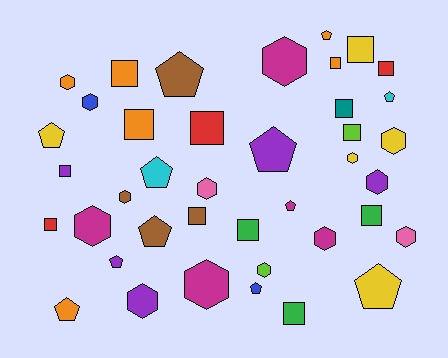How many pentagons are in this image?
There are 12 pentagons.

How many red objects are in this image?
There are 3 red objects.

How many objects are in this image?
There are 40 objects.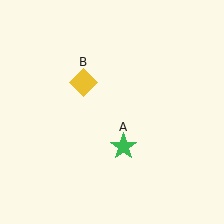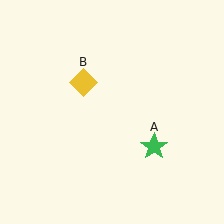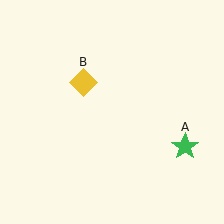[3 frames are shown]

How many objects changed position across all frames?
1 object changed position: green star (object A).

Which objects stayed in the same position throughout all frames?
Yellow diamond (object B) remained stationary.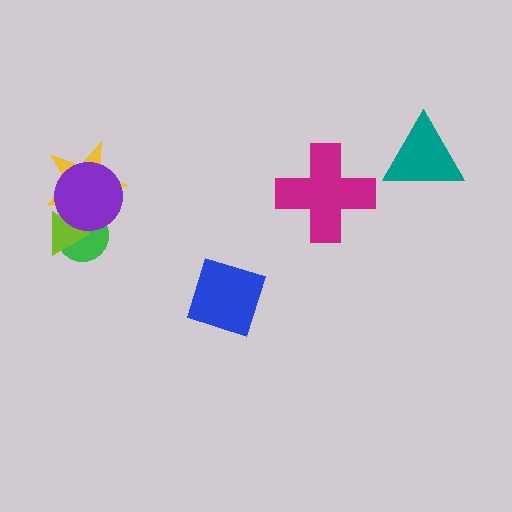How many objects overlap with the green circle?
3 objects overlap with the green circle.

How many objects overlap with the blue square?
0 objects overlap with the blue square.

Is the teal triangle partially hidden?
No, no other shape covers it.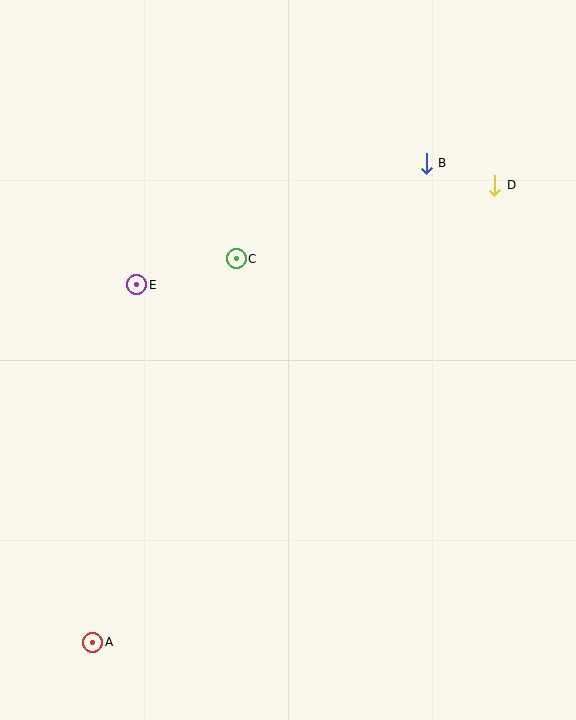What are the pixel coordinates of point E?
Point E is at (137, 285).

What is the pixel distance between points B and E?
The distance between B and E is 314 pixels.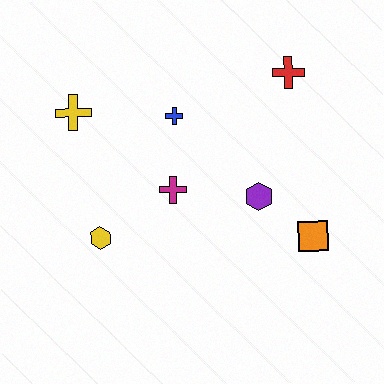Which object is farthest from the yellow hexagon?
The red cross is farthest from the yellow hexagon.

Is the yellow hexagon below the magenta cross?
Yes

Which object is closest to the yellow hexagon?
The magenta cross is closest to the yellow hexagon.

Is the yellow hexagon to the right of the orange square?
No